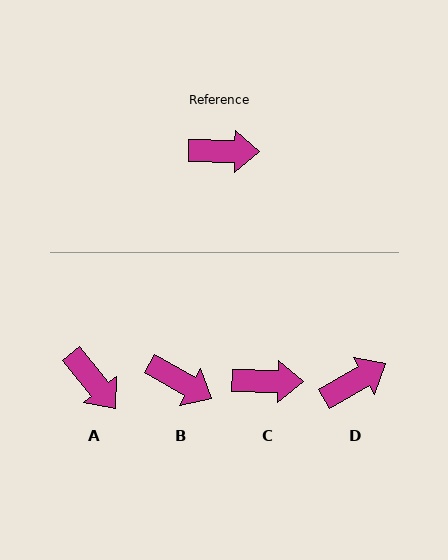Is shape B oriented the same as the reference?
No, it is off by about 29 degrees.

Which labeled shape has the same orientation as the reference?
C.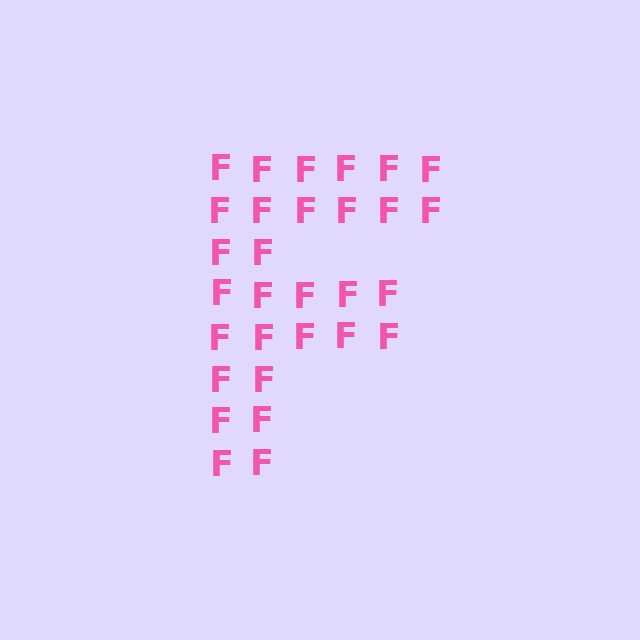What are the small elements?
The small elements are letter F's.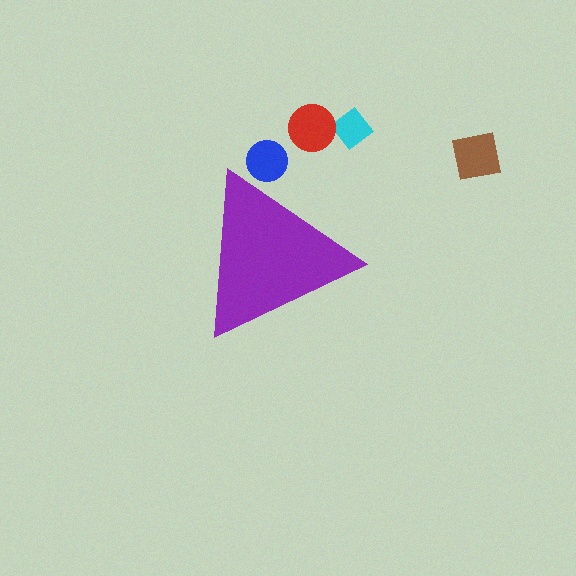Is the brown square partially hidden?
No, the brown square is fully visible.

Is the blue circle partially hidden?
Yes, the blue circle is partially hidden behind the purple triangle.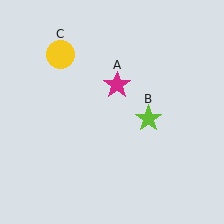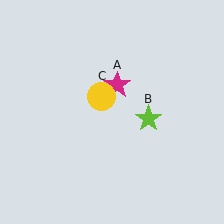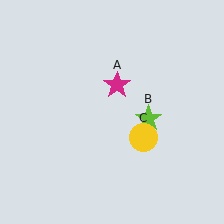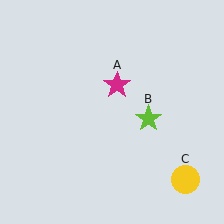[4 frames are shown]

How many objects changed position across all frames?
1 object changed position: yellow circle (object C).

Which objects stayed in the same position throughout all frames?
Magenta star (object A) and lime star (object B) remained stationary.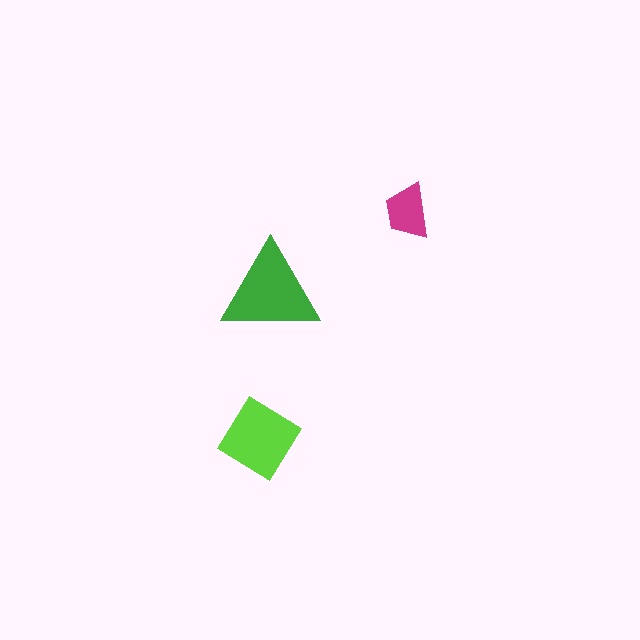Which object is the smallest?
The magenta trapezoid.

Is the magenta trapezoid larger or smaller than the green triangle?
Smaller.